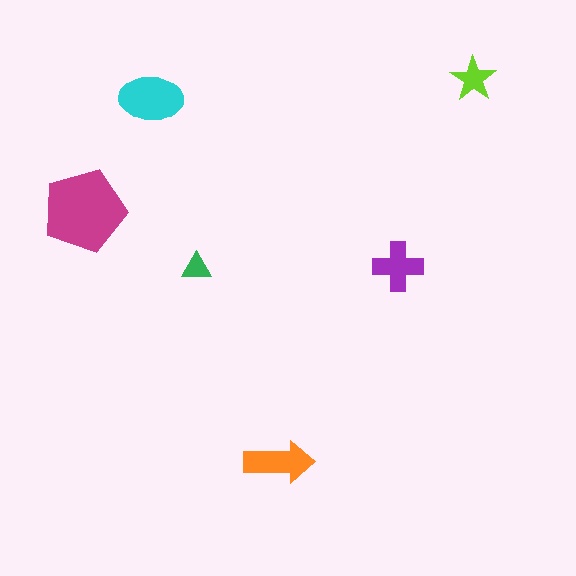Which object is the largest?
The magenta pentagon.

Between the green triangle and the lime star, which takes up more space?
The lime star.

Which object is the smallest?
The green triangle.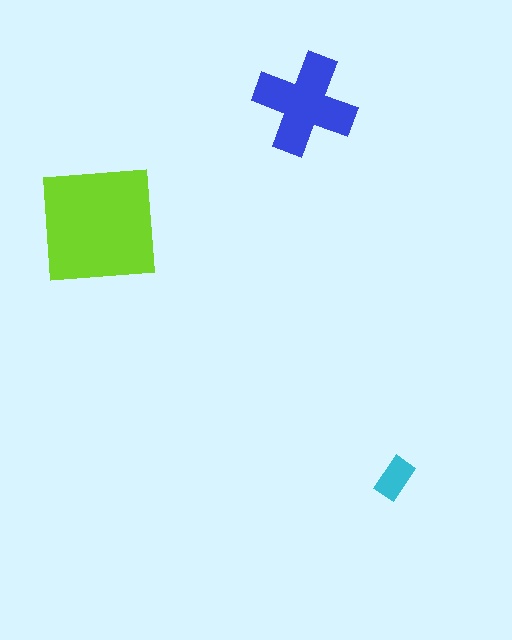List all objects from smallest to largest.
The cyan rectangle, the blue cross, the lime square.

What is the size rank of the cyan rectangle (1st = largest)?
3rd.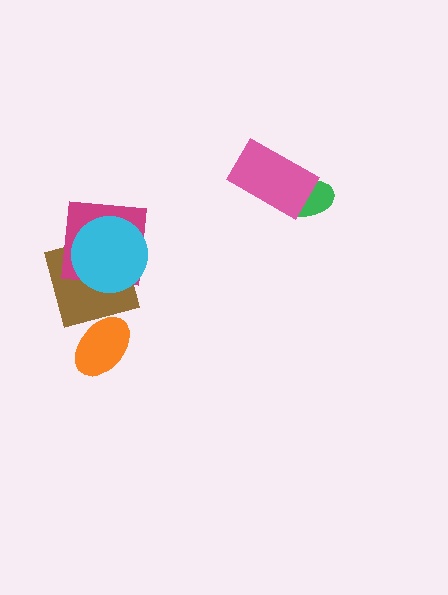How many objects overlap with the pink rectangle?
1 object overlaps with the pink rectangle.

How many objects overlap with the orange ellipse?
0 objects overlap with the orange ellipse.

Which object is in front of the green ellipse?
The pink rectangle is in front of the green ellipse.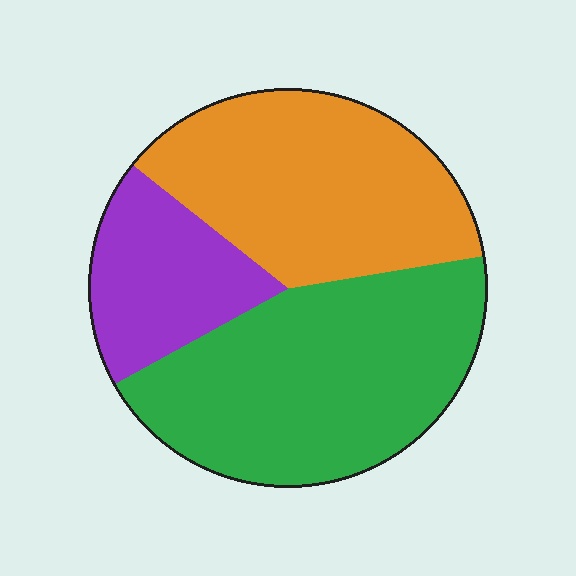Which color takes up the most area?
Green, at roughly 45%.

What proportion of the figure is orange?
Orange takes up about three eighths (3/8) of the figure.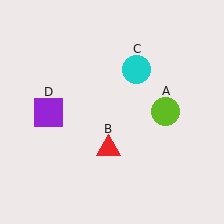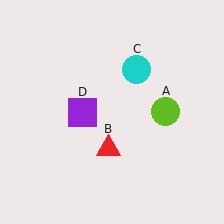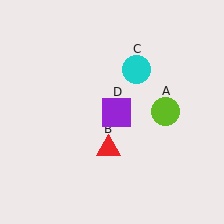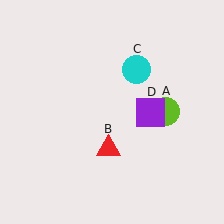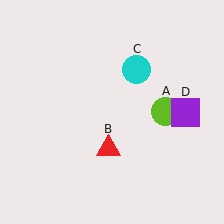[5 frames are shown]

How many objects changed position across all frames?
1 object changed position: purple square (object D).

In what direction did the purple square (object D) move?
The purple square (object D) moved right.